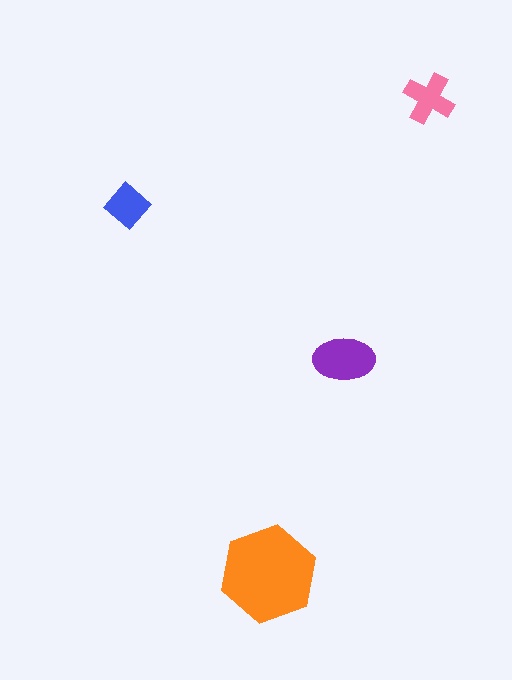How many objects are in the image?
There are 4 objects in the image.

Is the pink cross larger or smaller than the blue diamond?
Larger.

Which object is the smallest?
The blue diamond.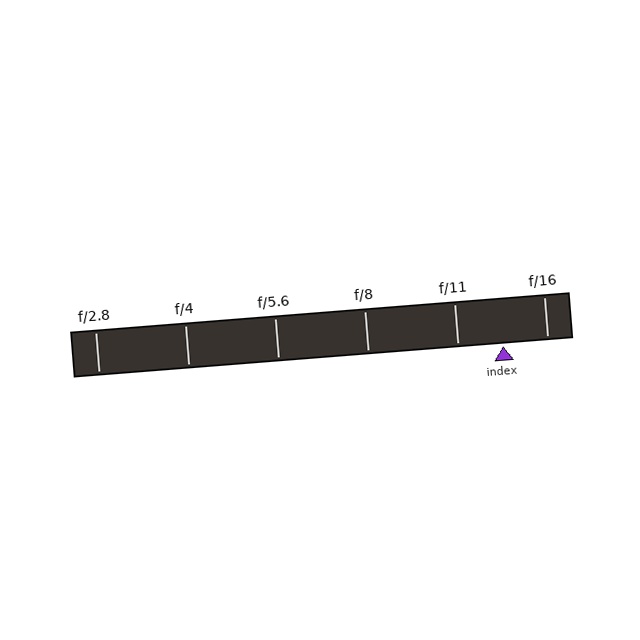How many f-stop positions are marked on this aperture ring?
There are 6 f-stop positions marked.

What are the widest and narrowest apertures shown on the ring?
The widest aperture shown is f/2.8 and the narrowest is f/16.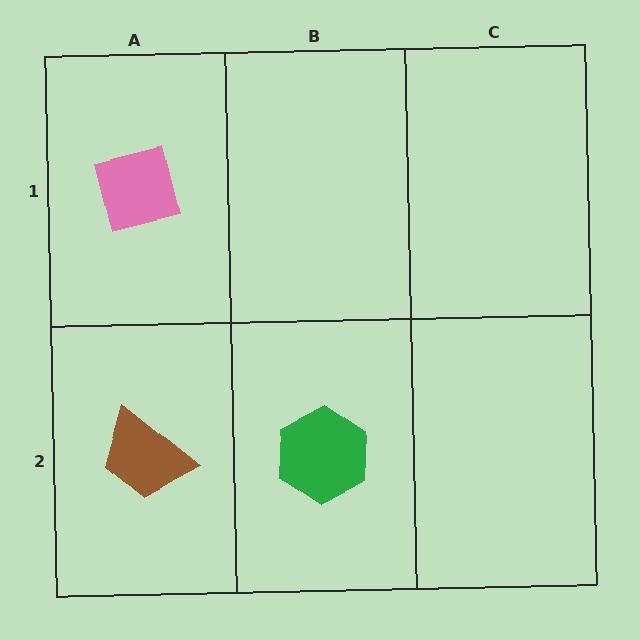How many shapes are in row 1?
1 shape.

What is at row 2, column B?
A green hexagon.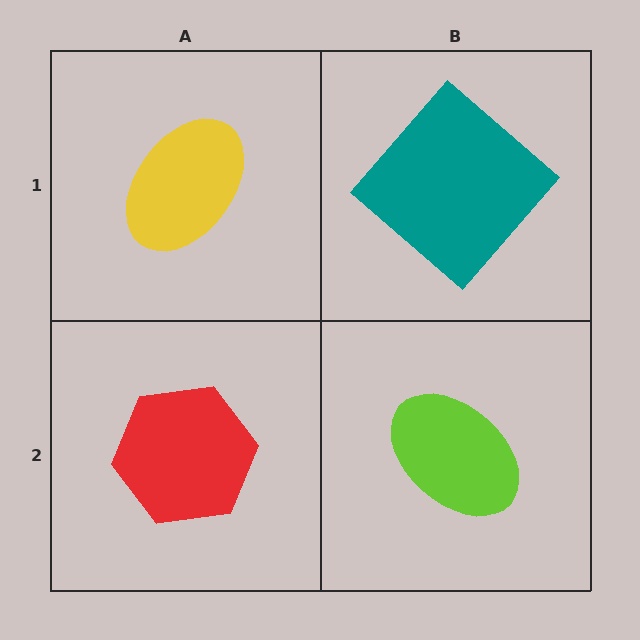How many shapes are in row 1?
2 shapes.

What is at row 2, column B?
A lime ellipse.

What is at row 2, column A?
A red hexagon.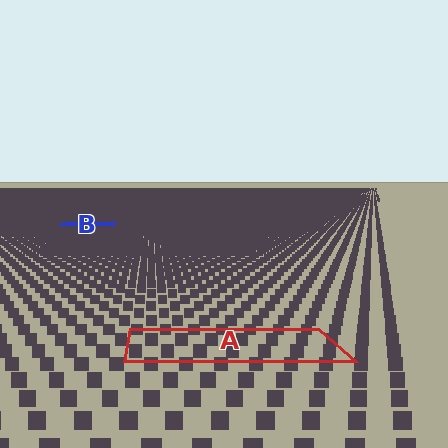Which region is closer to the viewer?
Region A is closer. The texture elements there are larger and more spread out.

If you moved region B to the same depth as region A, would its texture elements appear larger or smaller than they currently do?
They would appear larger. At a closer depth, the same texture elements are projected at a bigger on-screen size.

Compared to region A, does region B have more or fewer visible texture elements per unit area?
Region B has more texture elements per unit area — they are packed more densely because it is farther away.